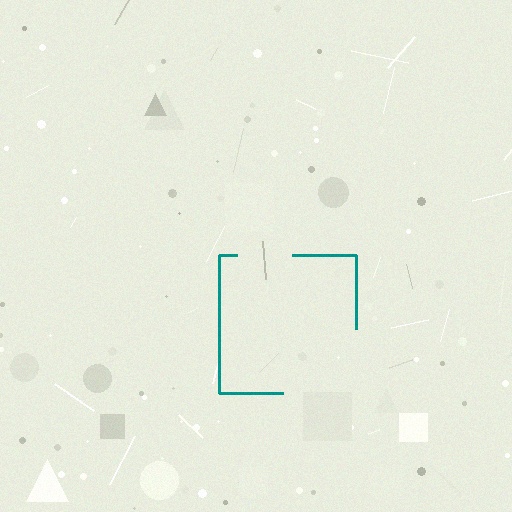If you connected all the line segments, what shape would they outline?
They would outline a square.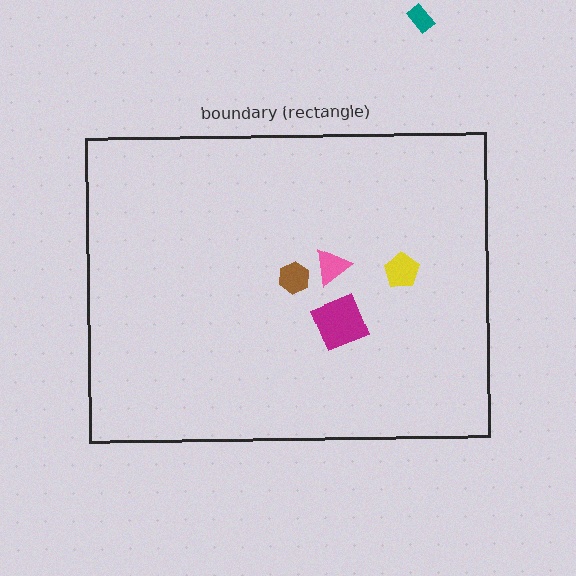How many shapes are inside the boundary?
4 inside, 1 outside.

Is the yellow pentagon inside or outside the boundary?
Inside.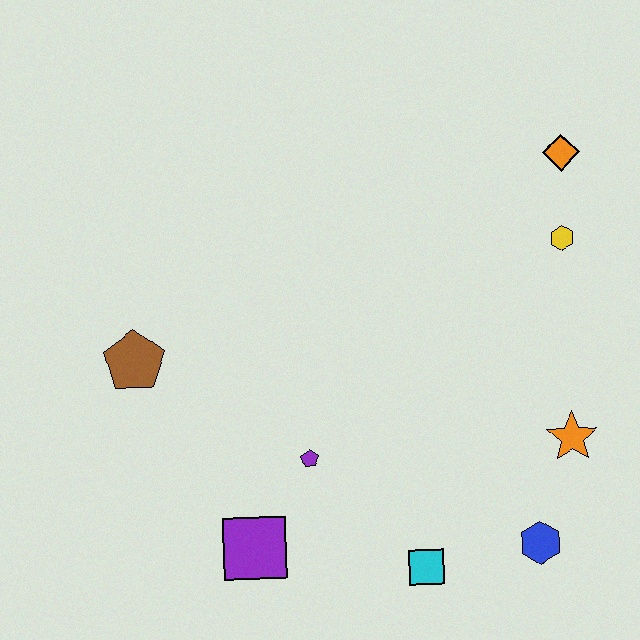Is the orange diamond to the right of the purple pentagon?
Yes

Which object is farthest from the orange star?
The brown pentagon is farthest from the orange star.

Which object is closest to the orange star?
The blue hexagon is closest to the orange star.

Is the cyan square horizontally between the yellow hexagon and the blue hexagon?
No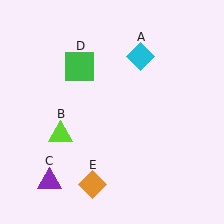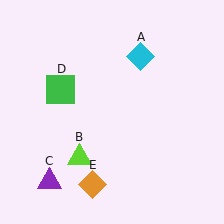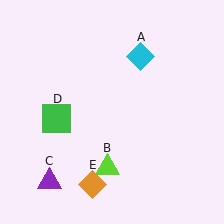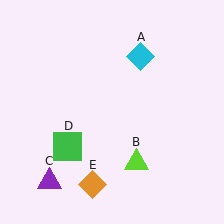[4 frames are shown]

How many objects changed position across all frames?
2 objects changed position: lime triangle (object B), green square (object D).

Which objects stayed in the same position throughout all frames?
Cyan diamond (object A) and purple triangle (object C) and orange diamond (object E) remained stationary.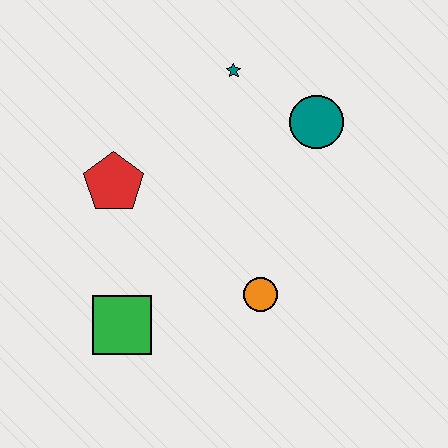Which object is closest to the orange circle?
The green square is closest to the orange circle.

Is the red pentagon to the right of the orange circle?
No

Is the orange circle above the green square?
Yes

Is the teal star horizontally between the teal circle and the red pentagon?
Yes